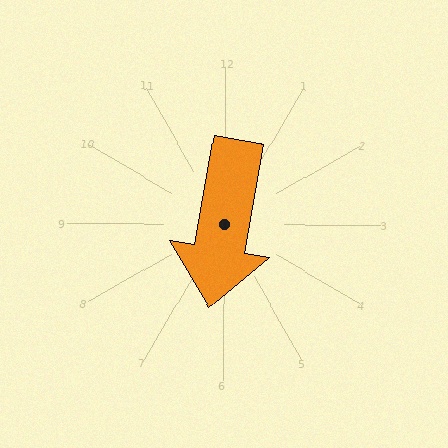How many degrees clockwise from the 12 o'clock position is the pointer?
Approximately 190 degrees.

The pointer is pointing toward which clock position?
Roughly 6 o'clock.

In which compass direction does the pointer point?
South.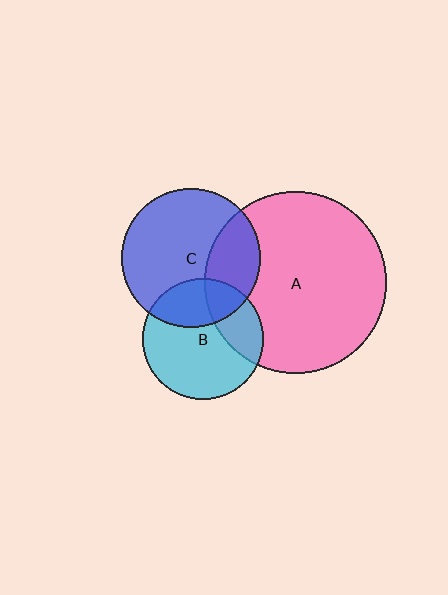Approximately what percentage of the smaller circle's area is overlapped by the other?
Approximately 25%.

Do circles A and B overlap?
Yes.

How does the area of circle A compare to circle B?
Approximately 2.3 times.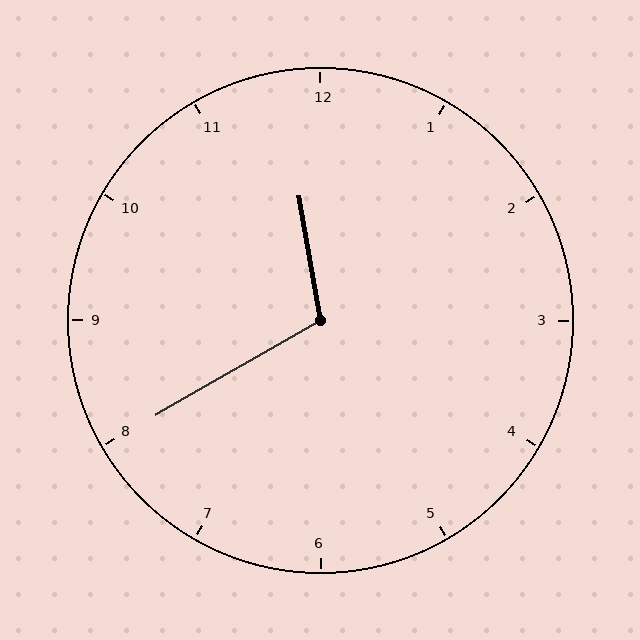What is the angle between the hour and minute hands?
Approximately 110 degrees.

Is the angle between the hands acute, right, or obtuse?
It is obtuse.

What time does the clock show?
11:40.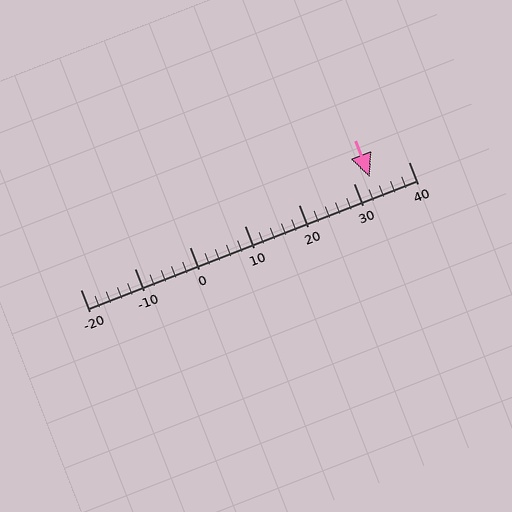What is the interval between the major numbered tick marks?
The major tick marks are spaced 10 units apart.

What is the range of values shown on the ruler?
The ruler shows values from -20 to 40.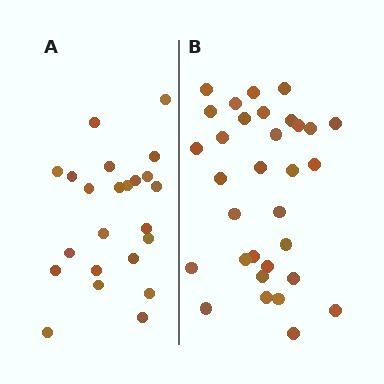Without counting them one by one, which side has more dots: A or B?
Region B (the right region) has more dots.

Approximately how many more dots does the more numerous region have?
Region B has roughly 8 or so more dots than region A.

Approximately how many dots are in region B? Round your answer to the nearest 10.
About 30 dots. (The exact count is 32, which rounds to 30.)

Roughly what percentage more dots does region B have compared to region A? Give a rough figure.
About 40% more.